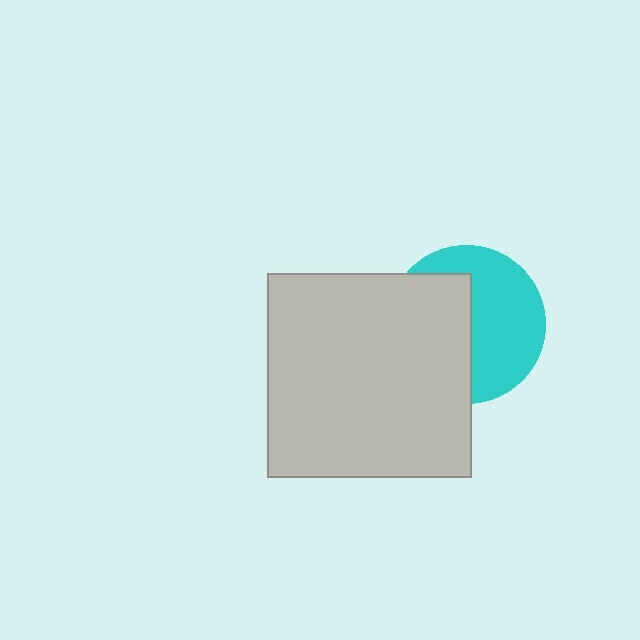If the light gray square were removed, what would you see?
You would see the complete cyan circle.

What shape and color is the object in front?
The object in front is a light gray square.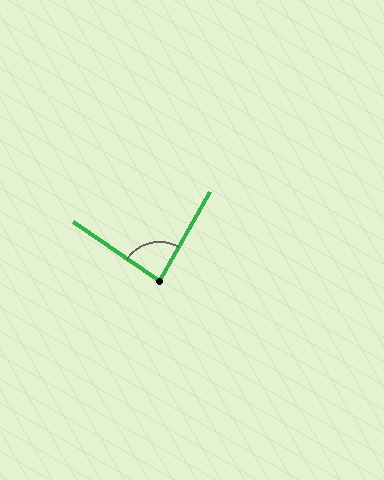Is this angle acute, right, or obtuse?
It is acute.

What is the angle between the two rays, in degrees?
Approximately 85 degrees.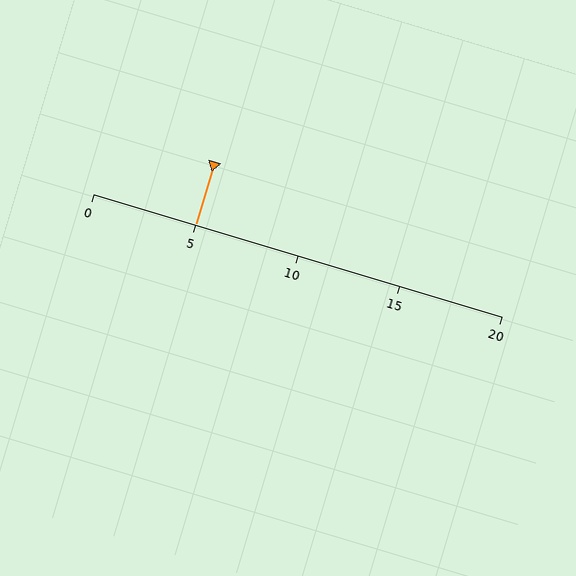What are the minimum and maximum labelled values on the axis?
The axis runs from 0 to 20.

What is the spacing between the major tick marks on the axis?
The major ticks are spaced 5 apart.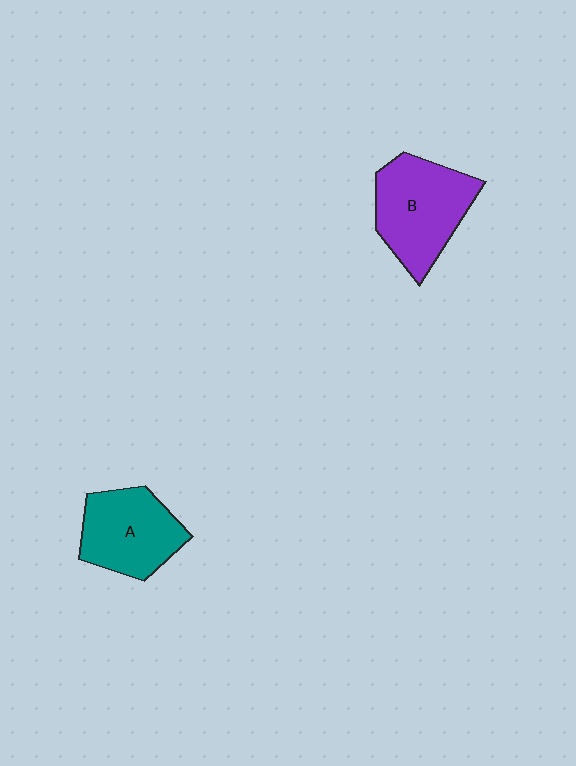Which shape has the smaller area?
Shape A (teal).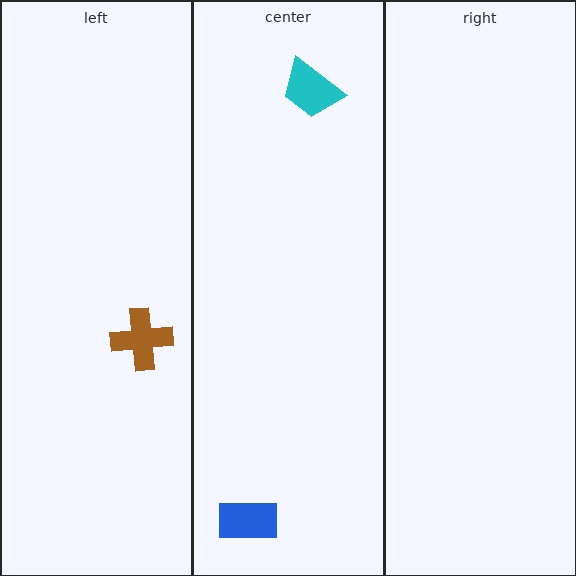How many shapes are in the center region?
2.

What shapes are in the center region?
The blue rectangle, the cyan trapezoid.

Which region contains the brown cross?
The left region.